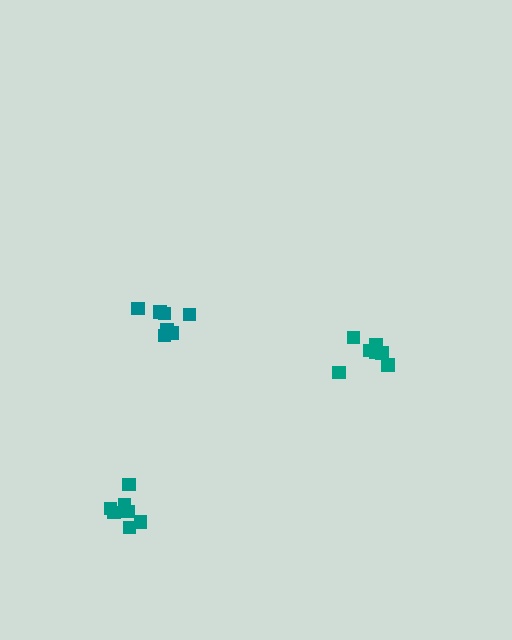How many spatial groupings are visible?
There are 3 spatial groupings.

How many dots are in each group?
Group 1: 7 dots, Group 2: 7 dots, Group 3: 7 dots (21 total).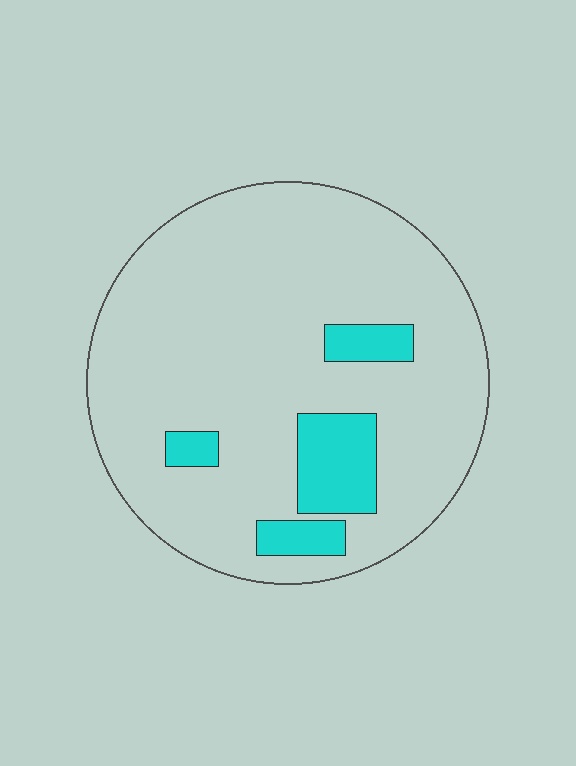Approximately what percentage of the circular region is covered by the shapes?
Approximately 15%.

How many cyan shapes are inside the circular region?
4.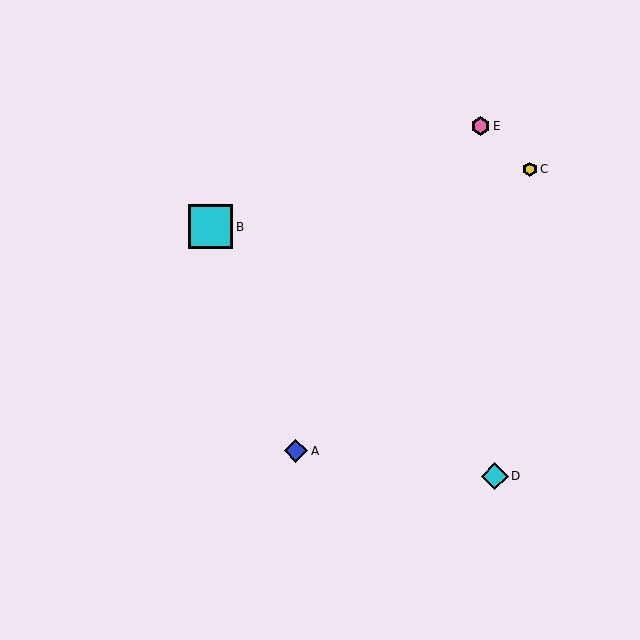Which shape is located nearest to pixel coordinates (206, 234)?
The cyan square (labeled B) at (211, 227) is nearest to that location.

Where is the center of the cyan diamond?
The center of the cyan diamond is at (495, 476).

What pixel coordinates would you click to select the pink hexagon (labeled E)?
Click at (480, 126) to select the pink hexagon E.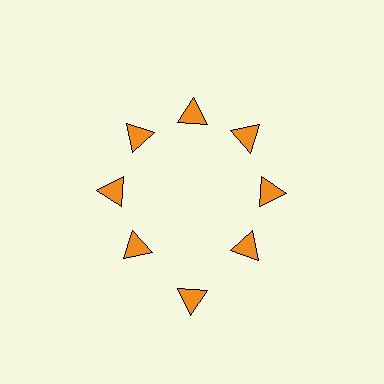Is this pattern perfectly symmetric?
No. The 8 orange triangles are arranged in a ring, but one element near the 6 o'clock position is pushed outward from the center, breaking the 8-fold rotational symmetry.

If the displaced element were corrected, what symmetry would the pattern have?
It would have 8-fold rotational symmetry — the pattern would map onto itself every 45 degrees.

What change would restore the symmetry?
The symmetry would be restored by moving it inward, back onto the ring so that all 8 triangles sit at equal angles and equal distance from the center.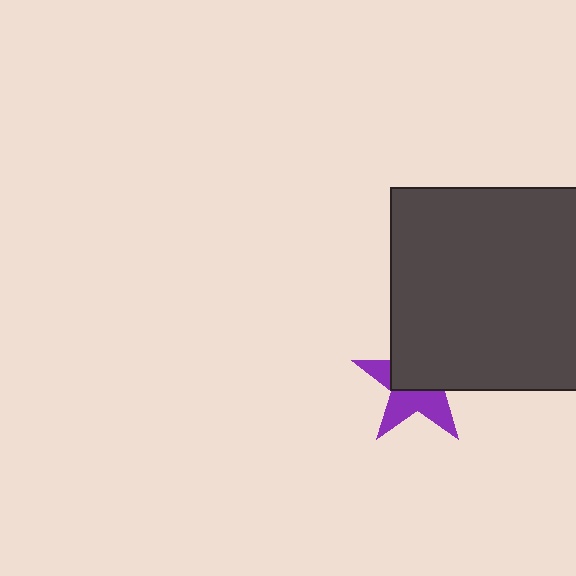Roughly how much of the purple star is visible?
About half of it is visible (roughly 46%).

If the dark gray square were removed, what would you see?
You would see the complete purple star.